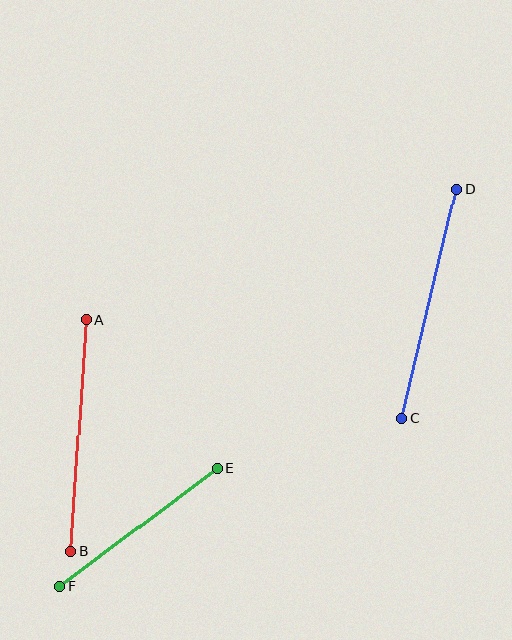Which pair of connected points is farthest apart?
Points C and D are farthest apart.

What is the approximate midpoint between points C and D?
The midpoint is at approximately (429, 303) pixels.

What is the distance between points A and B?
The distance is approximately 232 pixels.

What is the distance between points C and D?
The distance is approximately 235 pixels.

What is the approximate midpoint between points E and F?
The midpoint is at approximately (139, 527) pixels.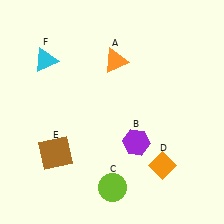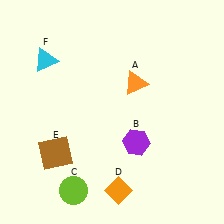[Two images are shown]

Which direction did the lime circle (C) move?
The lime circle (C) moved left.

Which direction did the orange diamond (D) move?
The orange diamond (D) moved left.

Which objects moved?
The objects that moved are: the orange triangle (A), the lime circle (C), the orange diamond (D).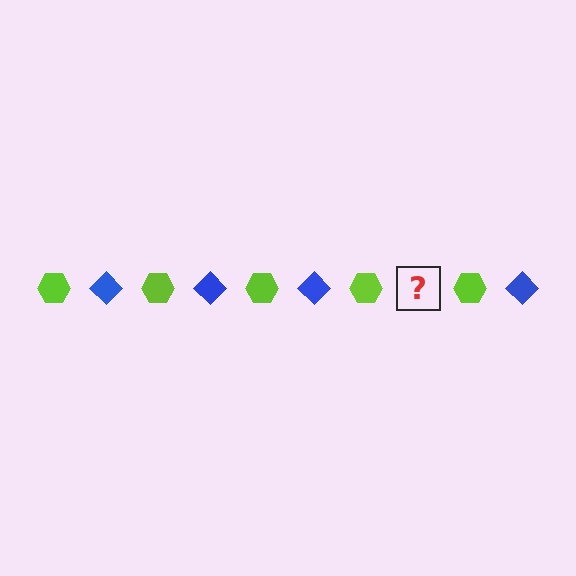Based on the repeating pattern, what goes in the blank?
The blank should be a blue diamond.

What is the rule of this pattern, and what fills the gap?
The rule is that the pattern alternates between lime hexagon and blue diamond. The gap should be filled with a blue diamond.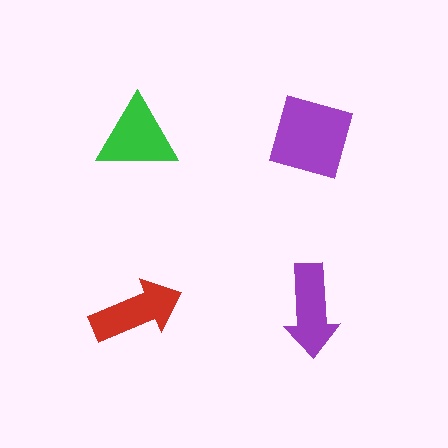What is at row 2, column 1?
A red arrow.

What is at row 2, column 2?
A purple arrow.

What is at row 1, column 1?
A green triangle.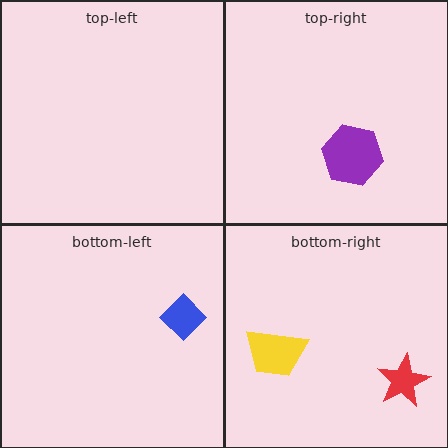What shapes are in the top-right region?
The purple hexagon.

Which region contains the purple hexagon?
The top-right region.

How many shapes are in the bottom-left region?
1.